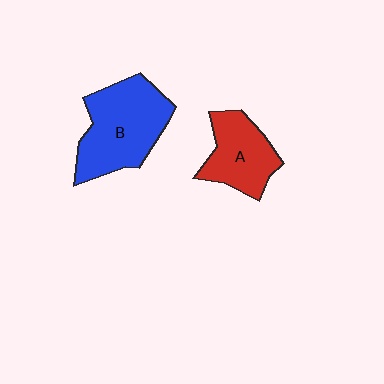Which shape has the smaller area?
Shape A (red).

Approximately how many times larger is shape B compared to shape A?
Approximately 1.5 times.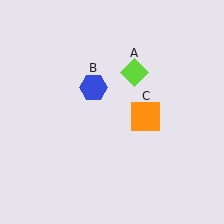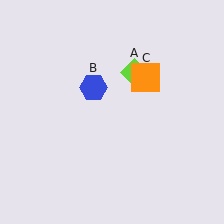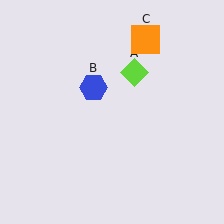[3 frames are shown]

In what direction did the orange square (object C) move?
The orange square (object C) moved up.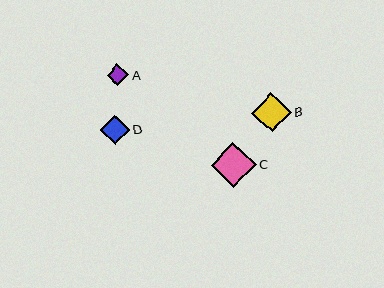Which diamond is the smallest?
Diamond A is the smallest with a size of approximately 22 pixels.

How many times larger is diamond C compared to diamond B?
Diamond C is approximately 1.1 times the size of diamond B.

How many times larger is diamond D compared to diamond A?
Diamond D is approximately 1.3 times the size of diamond A.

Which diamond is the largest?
Diamond C is the largest with a size of approximately 45 pixels.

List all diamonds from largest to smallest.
From largest to smallest: C, B, D, A.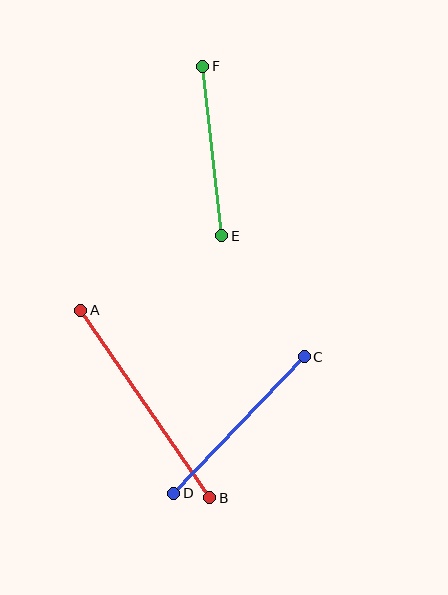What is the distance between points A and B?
The distance is approximately 228 pixels.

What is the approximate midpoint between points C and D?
The midpoint is at approximately (239, 425) pixels.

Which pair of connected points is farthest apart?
Points A and B are farthest apart.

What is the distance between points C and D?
The distance is approximately 189 pixels.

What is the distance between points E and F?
The distance is approximately 171 pixels.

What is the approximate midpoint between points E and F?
The midpoint is at approximately (212, 151) pixels.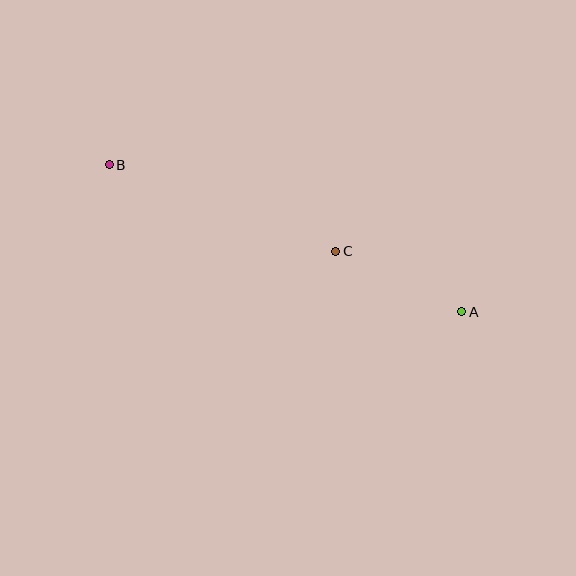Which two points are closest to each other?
Points A and C are closest to each other.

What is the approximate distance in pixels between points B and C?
The distance between B and C is approximately 242 pixels.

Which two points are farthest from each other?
Points A and B are farthest from each other.